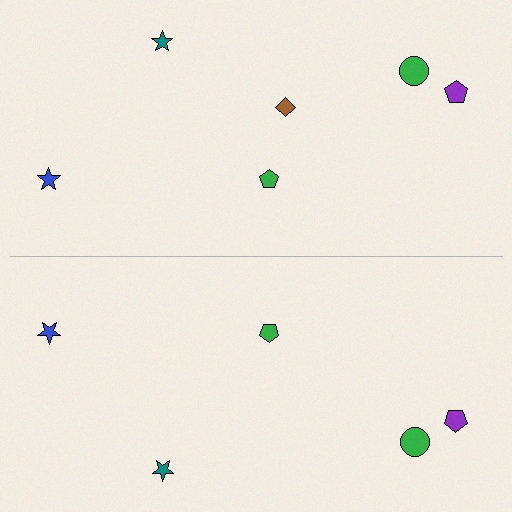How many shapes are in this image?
There are 11 shapes in this image.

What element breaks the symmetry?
A brown diamond is missing from the bottom side.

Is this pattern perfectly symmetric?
No, the pattern is not perfectly symmetric. A brown diamond is missing from the bottom side.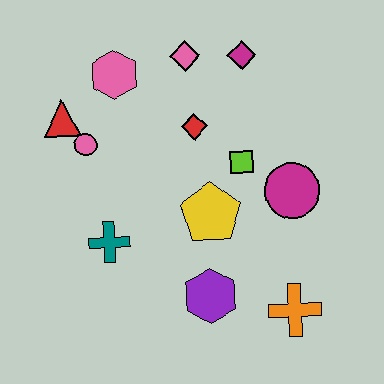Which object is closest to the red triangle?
The pink circle is closest to the red triangle.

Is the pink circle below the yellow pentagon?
No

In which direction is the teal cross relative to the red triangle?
The teal cross is below the red triangle.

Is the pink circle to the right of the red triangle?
Yes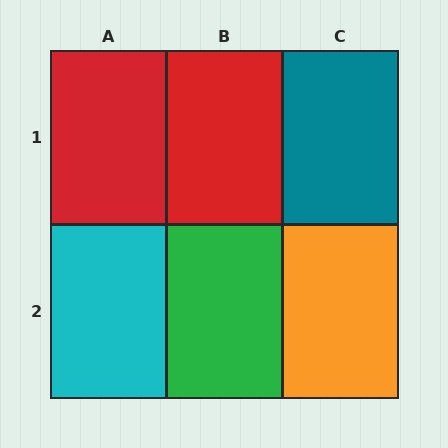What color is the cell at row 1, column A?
Red.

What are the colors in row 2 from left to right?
Cyan, green, orange.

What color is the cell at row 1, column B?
Red.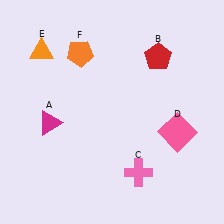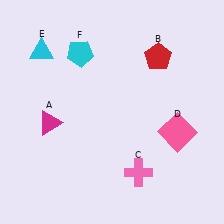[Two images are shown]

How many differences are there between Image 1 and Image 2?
There are 2 differences between the two images.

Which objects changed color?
E changed from orange to cyan. F changed from orange to cyan.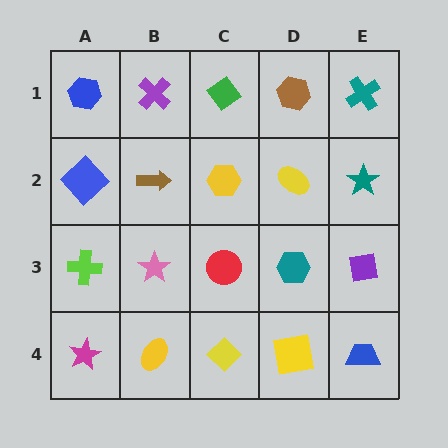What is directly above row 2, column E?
A teal cross.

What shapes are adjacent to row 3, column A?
A blue diamond (row 2, column A), a magenta star (row 4, column A), a pink star (row 3, column B).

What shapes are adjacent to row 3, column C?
A yellow hexagon (row 2, column C), a yellow diamond (row 4, column C), a pink star (row 3, column B), a teal hexagon (row 3, column D).